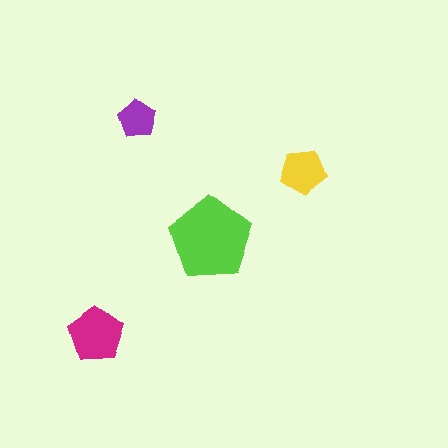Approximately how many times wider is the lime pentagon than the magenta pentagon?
About 1.5 times wider.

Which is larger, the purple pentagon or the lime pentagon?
The lime one.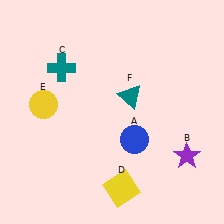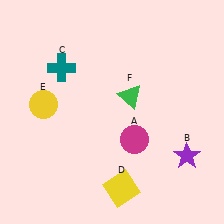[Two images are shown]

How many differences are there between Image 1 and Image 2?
There are 2 differences between the two images.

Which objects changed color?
A changed from blue to magenta. F changed from teal to green.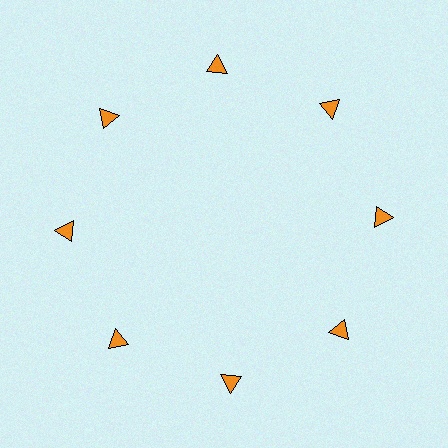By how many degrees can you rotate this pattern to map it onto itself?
The pattern maps onto itself every 45 degrees of rotation.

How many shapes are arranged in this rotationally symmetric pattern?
There are 8 shapes, arranged in 8 groups of 1.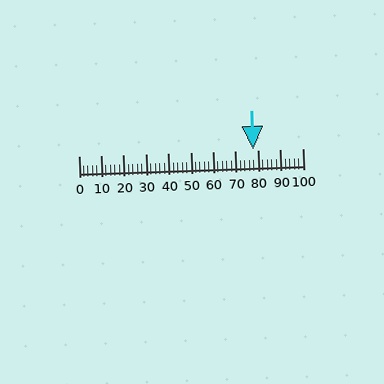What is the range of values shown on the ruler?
The ruler shows values from 0 to 100.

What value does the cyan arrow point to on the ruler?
The cyan arrow points to approximately 78.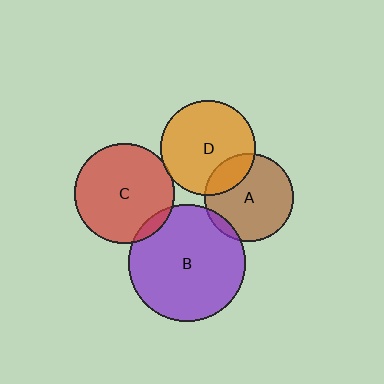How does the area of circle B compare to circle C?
Approximately 1.4 times.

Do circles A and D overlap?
Yes.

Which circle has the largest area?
Circle B (purple).